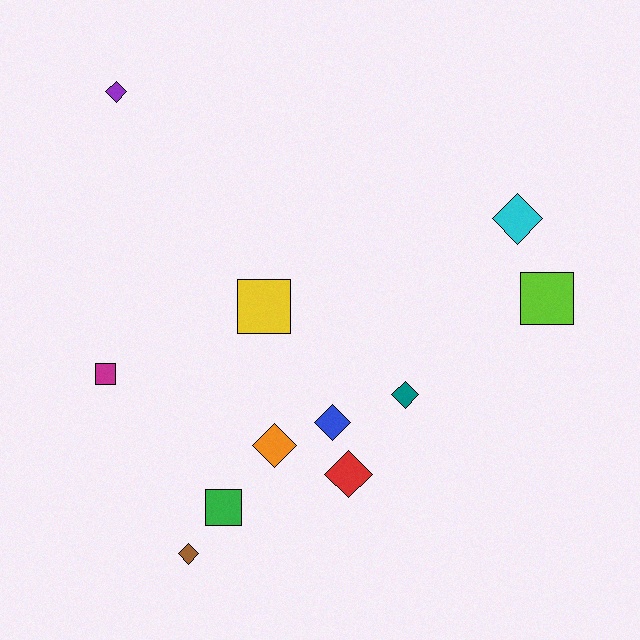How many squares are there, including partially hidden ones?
There are 4 squares.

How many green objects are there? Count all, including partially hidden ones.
There is 1 green object.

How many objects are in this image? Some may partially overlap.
There are 11 objects.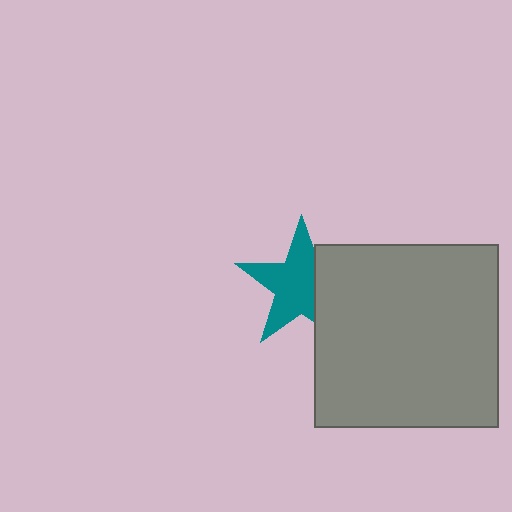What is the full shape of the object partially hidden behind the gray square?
The partially hidden object is a teal star.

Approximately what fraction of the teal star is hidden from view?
Roughly 33% of the teal star is hidden behind the gray square.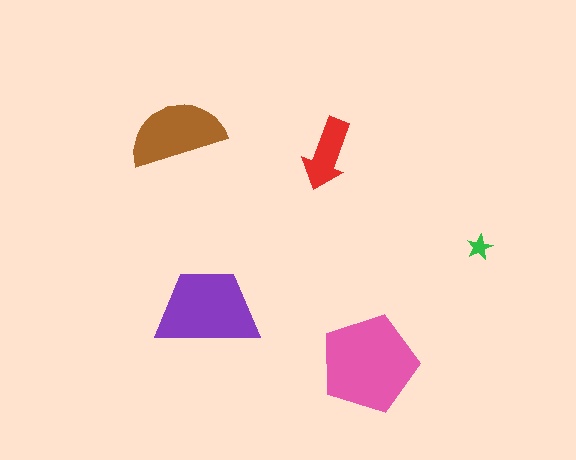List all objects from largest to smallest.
The pink pentagon, the purple trapezoid, the brown semicircle, the red arrow, the green star.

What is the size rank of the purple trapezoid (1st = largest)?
2nd.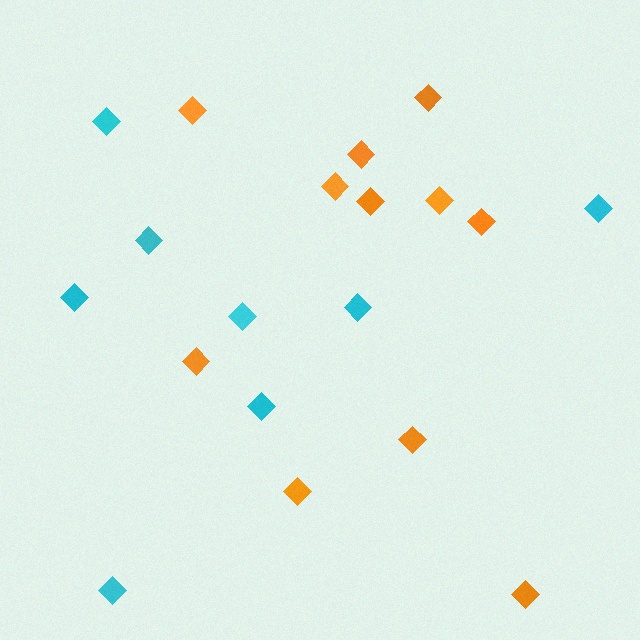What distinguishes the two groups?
There are 2 groups: one group of orange diamonds (11) and one group of cyan diamonds (8).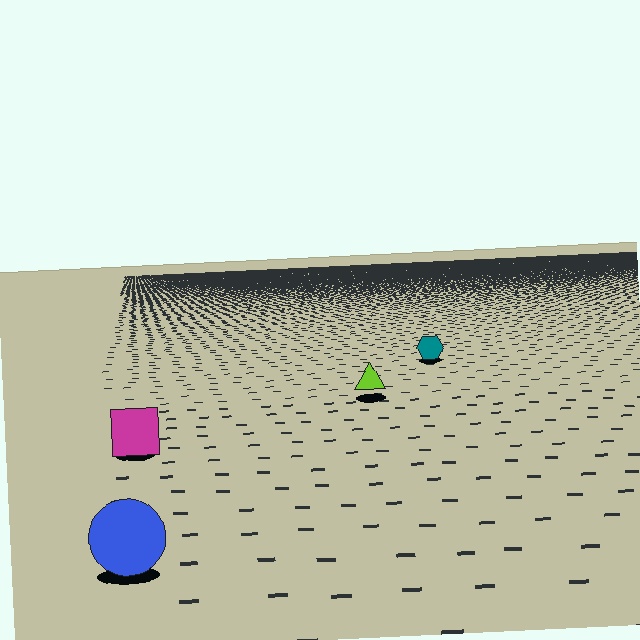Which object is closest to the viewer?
The blue circle is closest. The texture marks near it are larger and more spread out.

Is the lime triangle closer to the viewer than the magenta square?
No. The magenta square is closer — you can tell from the texture gradient: the ground texture is coarser near it.